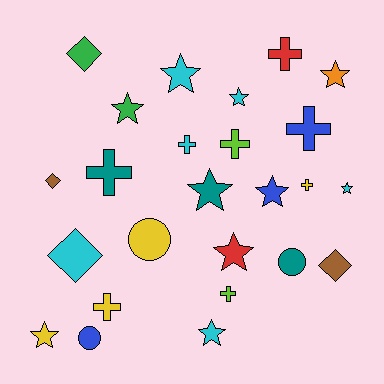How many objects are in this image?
There are 25 objects.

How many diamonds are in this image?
There are 4 diamonds.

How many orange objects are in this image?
There is 1 orange object.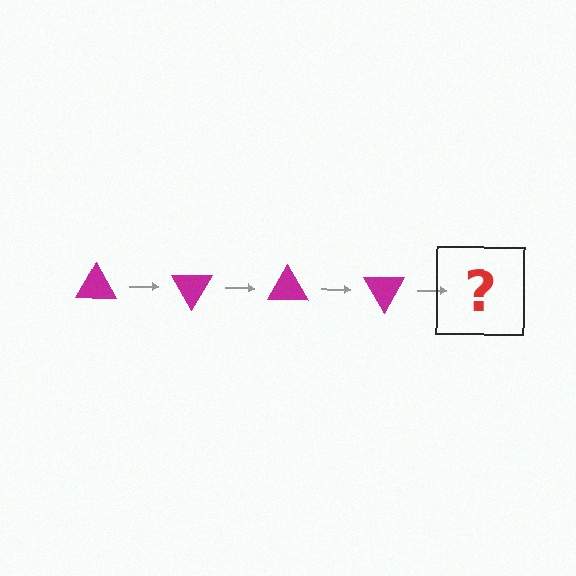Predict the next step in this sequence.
The next step is a magenta triangle rotated 240 degrees.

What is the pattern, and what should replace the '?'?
The pattern is that the triangle rotates 60 degrees each step. The '?' should be a magenta triangle rotated 240 degrees.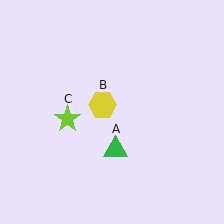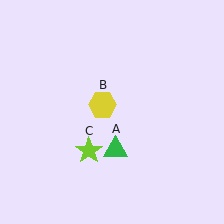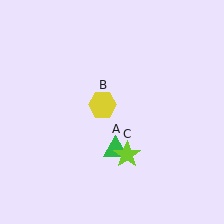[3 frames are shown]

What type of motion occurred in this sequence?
The lime star (object C) rotated counterclockwise around the center of the scene.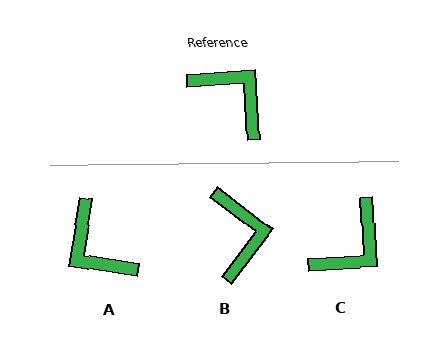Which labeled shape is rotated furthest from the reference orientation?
A, about 167 degrees away.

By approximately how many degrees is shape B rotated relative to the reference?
Approximately 41 degrees clockwise.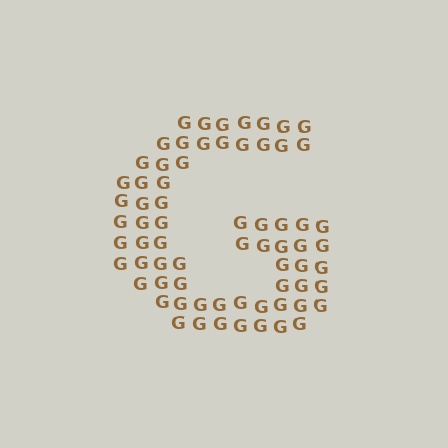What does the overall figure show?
The overall figure shows the letter G.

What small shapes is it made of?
It is made of small letter G's.